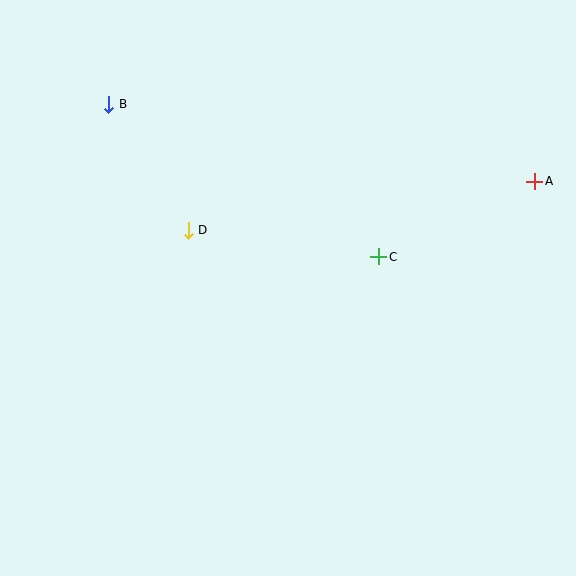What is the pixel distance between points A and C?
The distance between A and C is 173 pixels.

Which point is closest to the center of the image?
Point C at (379, 257) is closest to the center.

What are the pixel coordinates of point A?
Point A is at (535, 181).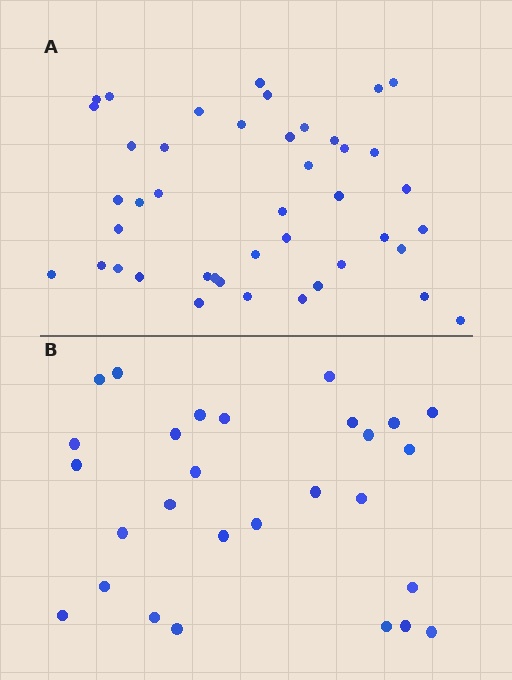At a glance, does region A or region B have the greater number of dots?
Region A (the top region) has more dots.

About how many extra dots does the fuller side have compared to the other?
Region A has approximately 15 more dots than region B.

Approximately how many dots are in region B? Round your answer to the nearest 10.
About 30 dots. (The exact count is 28, which rounds to 30.)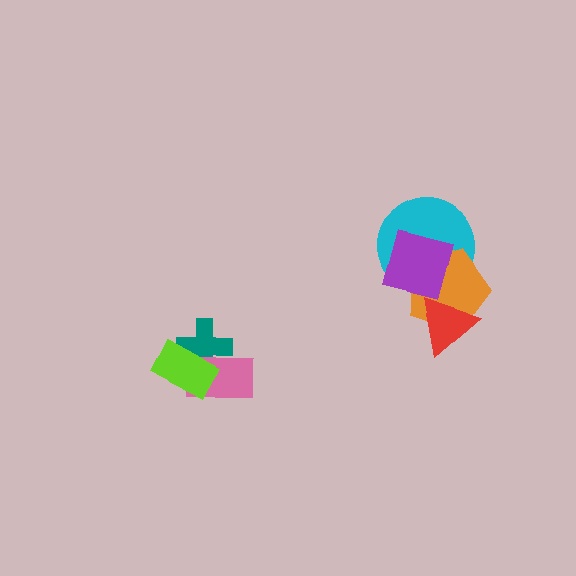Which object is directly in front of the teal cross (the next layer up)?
The pink rectangle is directly in front of the teal cross.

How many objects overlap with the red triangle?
2 objects overlap with the red triangle.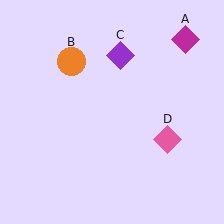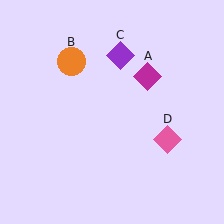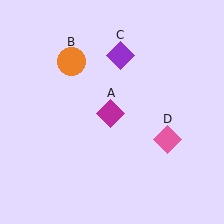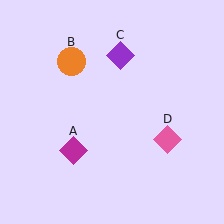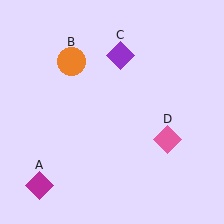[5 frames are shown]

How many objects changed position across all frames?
1 object changed position: magenta diamond (object A).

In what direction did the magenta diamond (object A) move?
The magenta diamond (object A) moved down and to the left.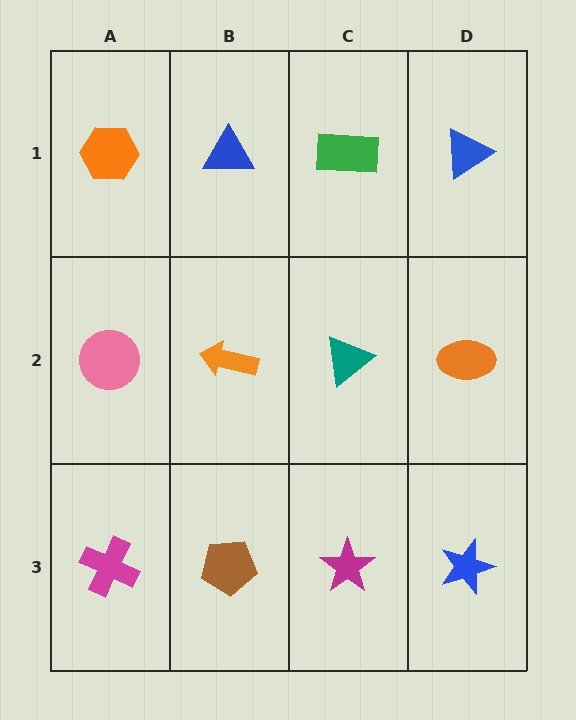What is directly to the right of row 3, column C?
A blue star.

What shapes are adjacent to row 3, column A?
A pink circle (row 2, column A), a brown pentagon (row 3, column B).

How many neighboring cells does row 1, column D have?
2.